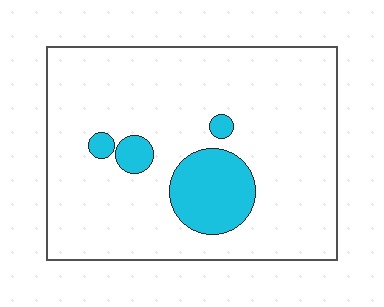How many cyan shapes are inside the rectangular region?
4.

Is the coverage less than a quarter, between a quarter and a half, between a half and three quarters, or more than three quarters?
Less than a quarter.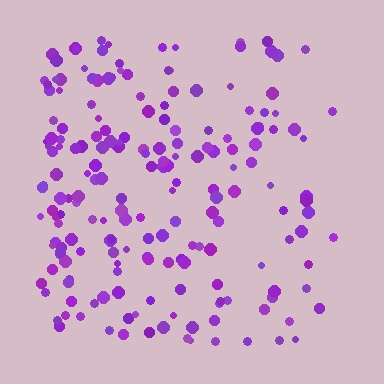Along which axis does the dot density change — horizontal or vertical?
Horizontal.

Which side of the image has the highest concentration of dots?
The left.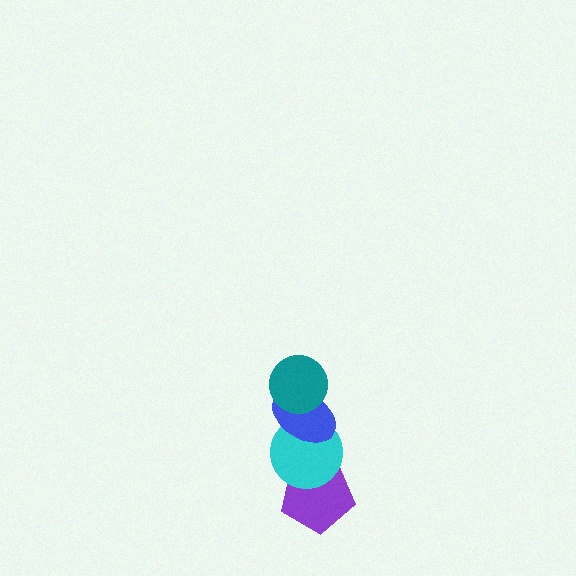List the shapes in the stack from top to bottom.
From top to bottom: the teal circle, the blue ellipse, the cyan circle, the purple pentagon.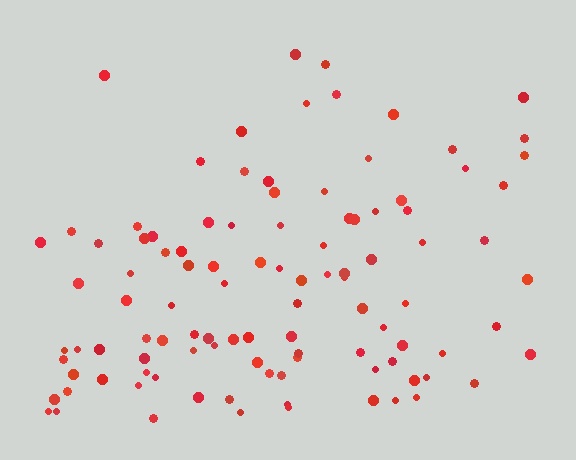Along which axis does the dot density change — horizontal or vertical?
Vertical.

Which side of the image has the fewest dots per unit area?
The top.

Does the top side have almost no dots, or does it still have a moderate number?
Still a moderate number, just noticeably fewer than the bottom.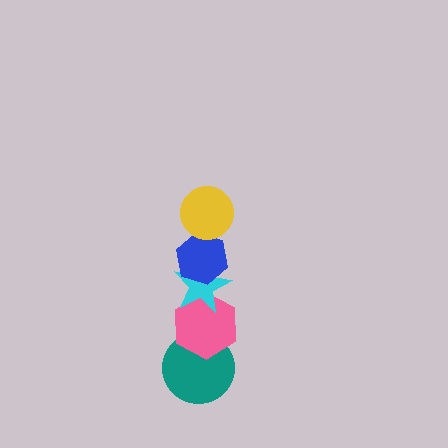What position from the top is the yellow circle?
The yellow circle is 1st from the top.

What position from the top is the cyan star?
The cyan star is 3rd from the top.